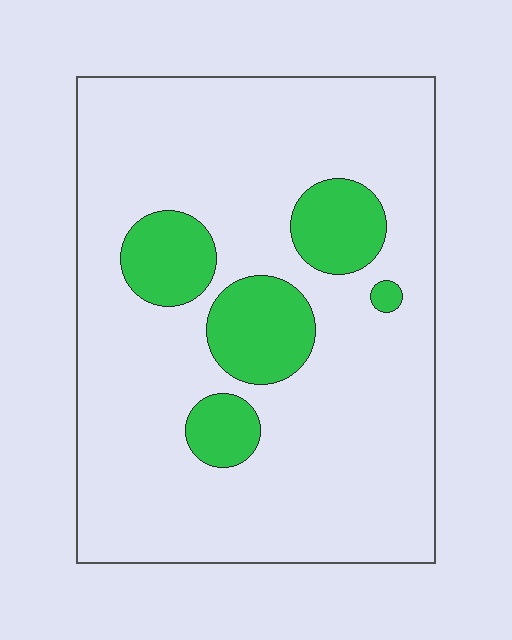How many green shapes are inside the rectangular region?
5.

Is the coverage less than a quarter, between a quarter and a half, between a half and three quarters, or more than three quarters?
Less than a quarter.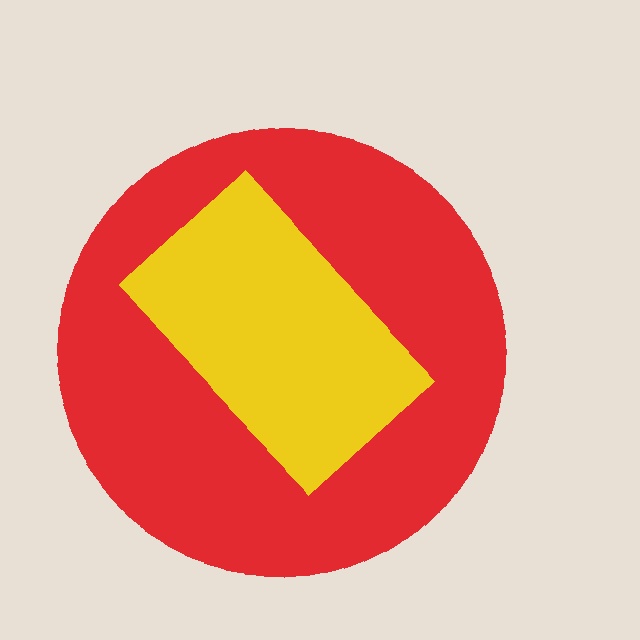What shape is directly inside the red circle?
The yellow rectangle.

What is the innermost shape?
The yellow rectangle.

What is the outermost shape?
The red circle.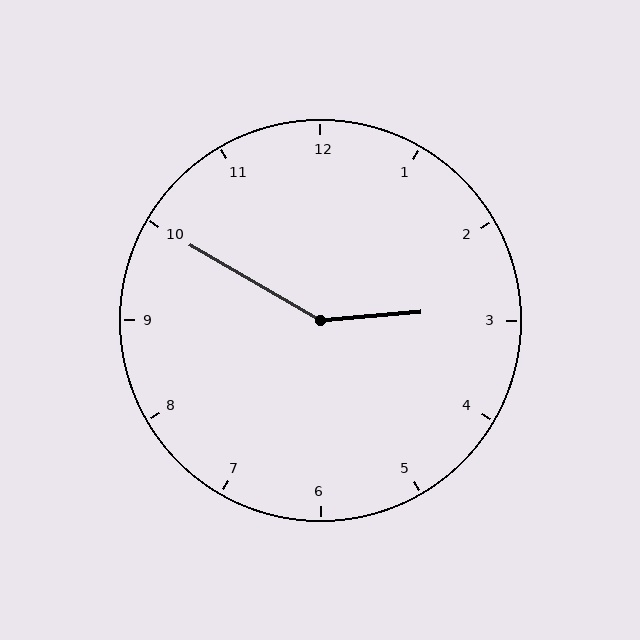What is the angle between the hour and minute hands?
Approximately 145 degrees.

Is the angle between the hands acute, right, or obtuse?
It is obtuse.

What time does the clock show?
2:50.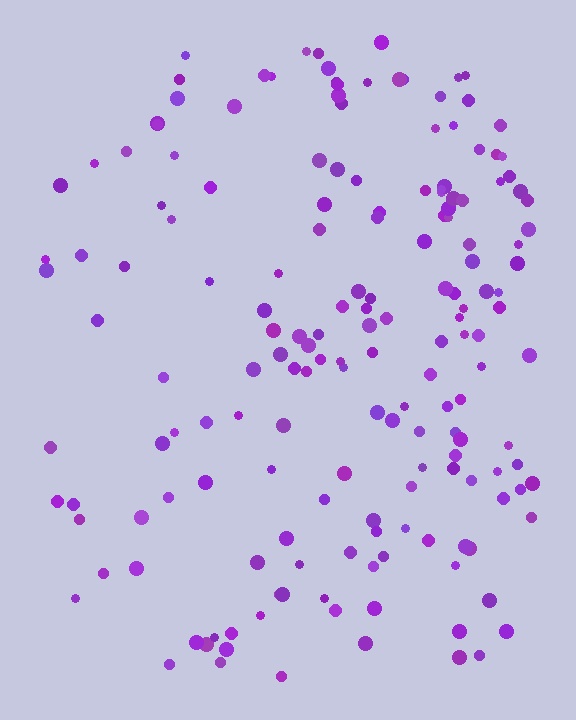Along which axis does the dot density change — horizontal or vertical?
Horizontal.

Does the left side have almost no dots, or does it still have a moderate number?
Still a moderate number, just noticeably fewer than the right.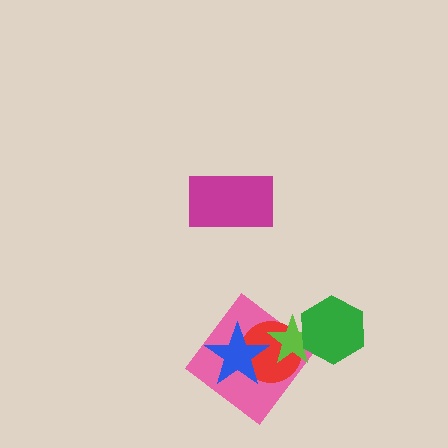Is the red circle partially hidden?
Yes, it is partially covered by another shape.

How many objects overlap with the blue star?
2 objects overlap with the blue star.